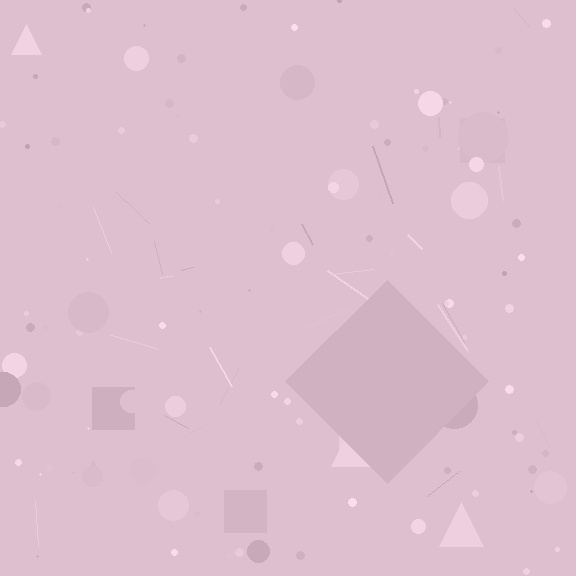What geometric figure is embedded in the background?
A diamond is embedded in the background.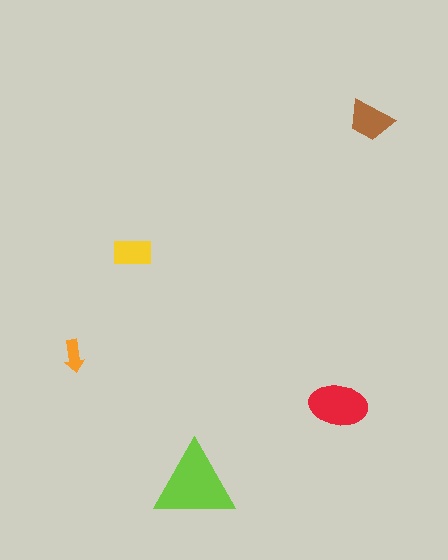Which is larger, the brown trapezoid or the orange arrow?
The brown trapezoid.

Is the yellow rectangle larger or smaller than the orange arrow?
Larger.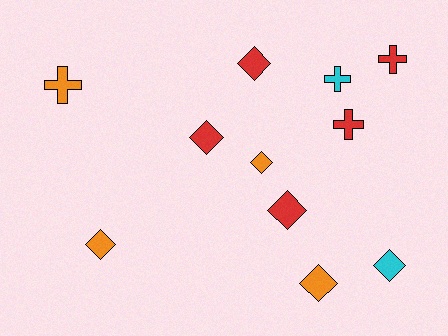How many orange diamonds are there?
There are 3 orange diamonds.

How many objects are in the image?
There are 11 objects.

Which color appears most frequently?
Red, with 5 objects.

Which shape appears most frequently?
Diamond, with 7 objects.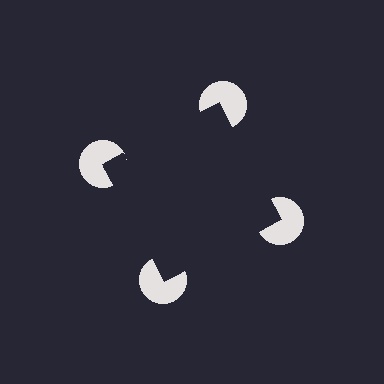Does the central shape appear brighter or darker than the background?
It typically appears slightly darker than the background, even though no actual brightness change is drawn.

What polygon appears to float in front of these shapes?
An illusory square — its edges are inferred from the aligned wedge cuts in the pac-man discs, not physically drawn.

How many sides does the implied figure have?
4 sides.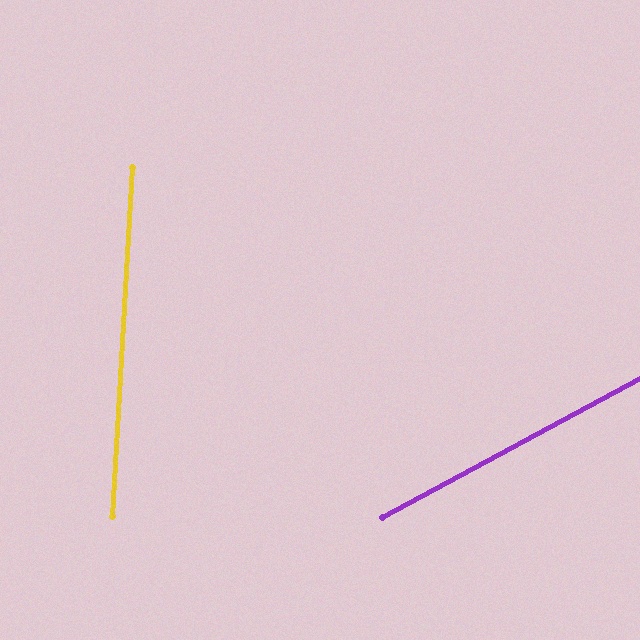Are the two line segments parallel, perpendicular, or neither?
Neither parallel nor perpendicular — they differ by about 58°.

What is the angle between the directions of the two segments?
Approximately 58 degrees.